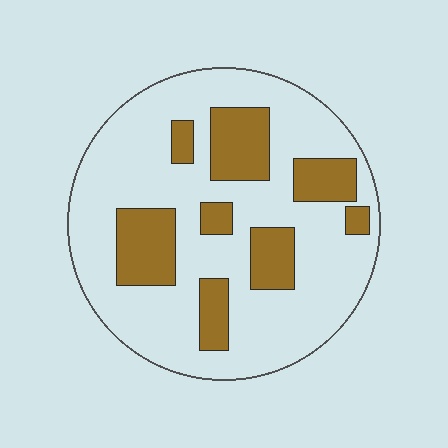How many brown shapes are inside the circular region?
8.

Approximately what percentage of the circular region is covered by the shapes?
Approximately 25%.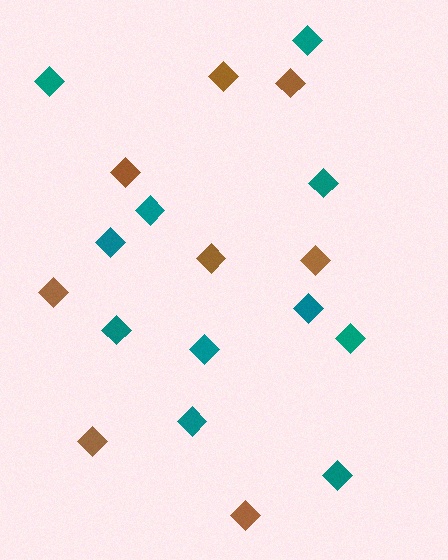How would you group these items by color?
There are 2 groups: one group of brown diamonds (8) and one group of teal diamonds (11).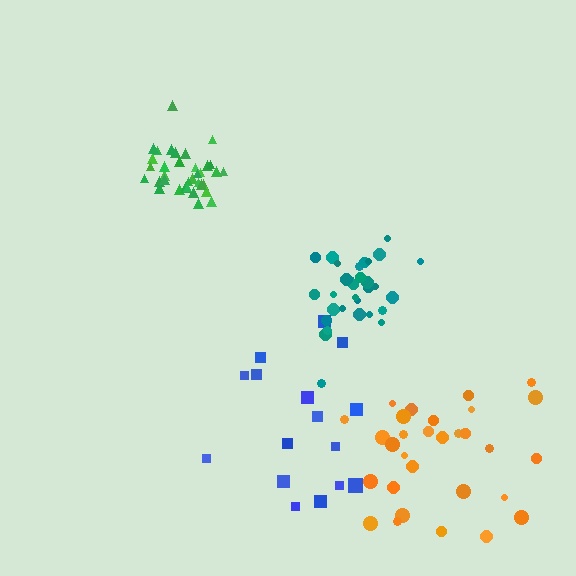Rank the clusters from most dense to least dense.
green, teal, orange, blue.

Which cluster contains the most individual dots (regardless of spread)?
Green (35).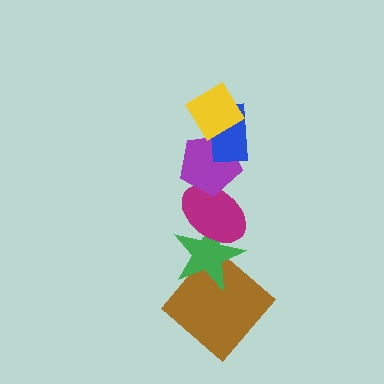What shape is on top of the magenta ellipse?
The purple pentagon is on top of the magenta ellipse.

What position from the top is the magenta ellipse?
The magenta ellipse is 4th from the top.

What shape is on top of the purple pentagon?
The blue rectangle is on top of the purple pentagon.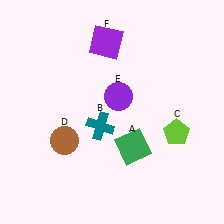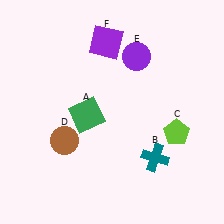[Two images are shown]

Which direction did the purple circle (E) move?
The purple circle (E) moved up.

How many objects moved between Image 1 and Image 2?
3 objects moved between the two images.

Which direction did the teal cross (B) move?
The teal cross (B) moved right.